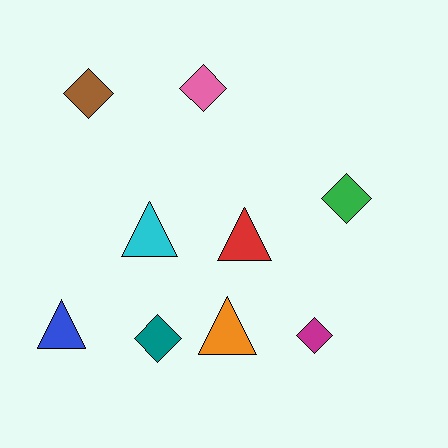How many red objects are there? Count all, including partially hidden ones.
There is 1 red object.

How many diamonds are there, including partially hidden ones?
There are 5 diamonds.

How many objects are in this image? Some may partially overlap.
There are 9 objects.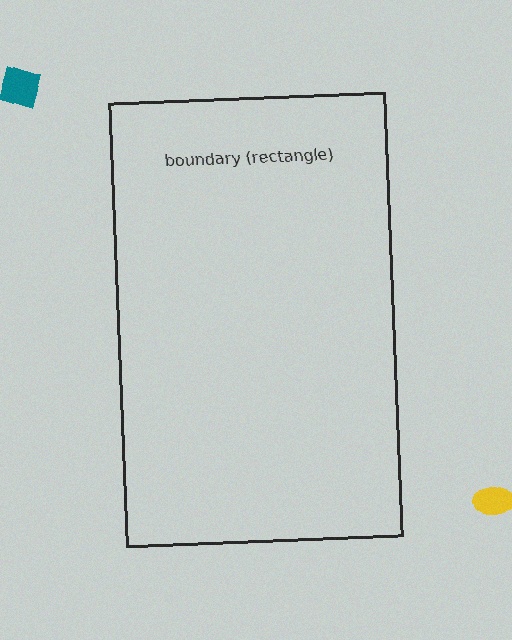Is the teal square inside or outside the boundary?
Outside.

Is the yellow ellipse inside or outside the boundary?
Outside.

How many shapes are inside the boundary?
0 inside, 2 outside.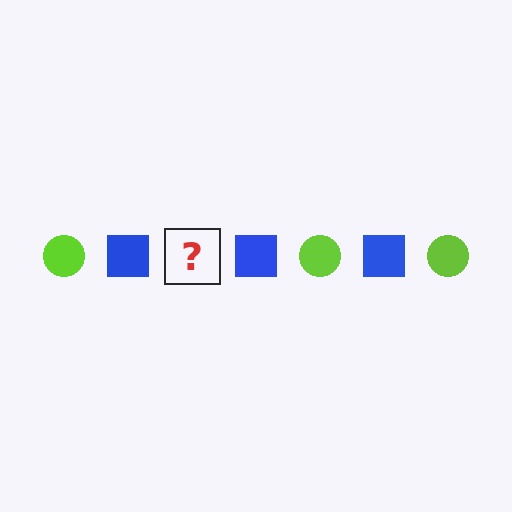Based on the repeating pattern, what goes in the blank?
The blank should be a lime circle.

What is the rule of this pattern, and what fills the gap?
The rule is that the pattern alternates between lime circle and blue square. The gap should be filled with a lime circle.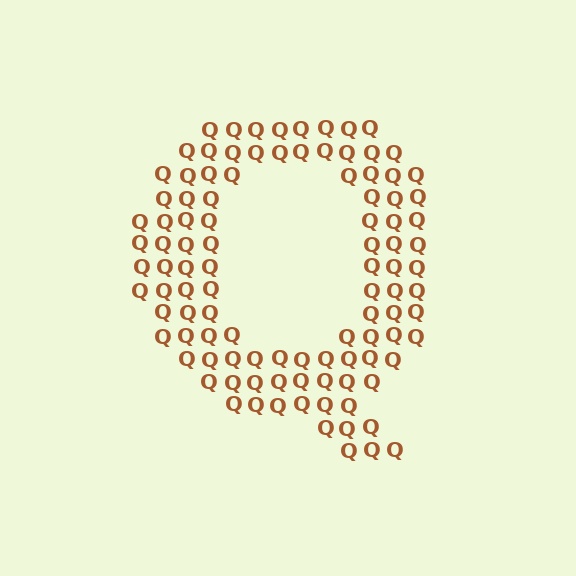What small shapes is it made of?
It is made of small letter Q's.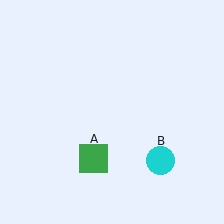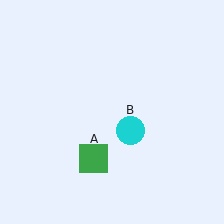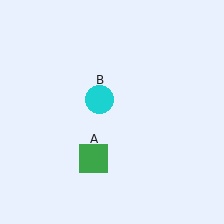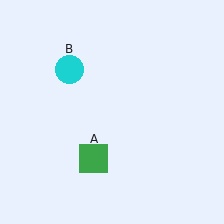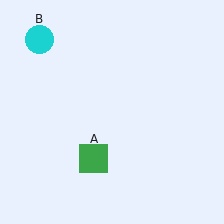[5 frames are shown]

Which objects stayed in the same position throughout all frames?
Green square (object A) remained stationary.